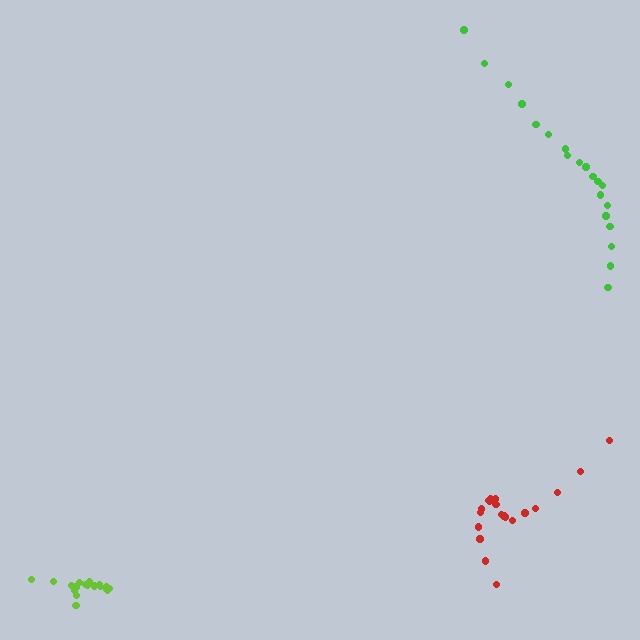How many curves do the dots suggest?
There are 3 distinct paths.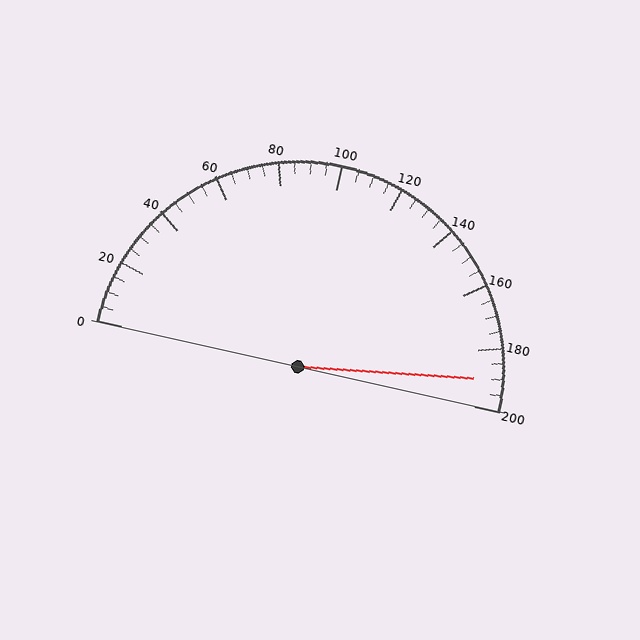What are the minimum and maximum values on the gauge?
The gauge ranges from 0 to 200.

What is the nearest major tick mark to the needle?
The nearest major tick mark is 200.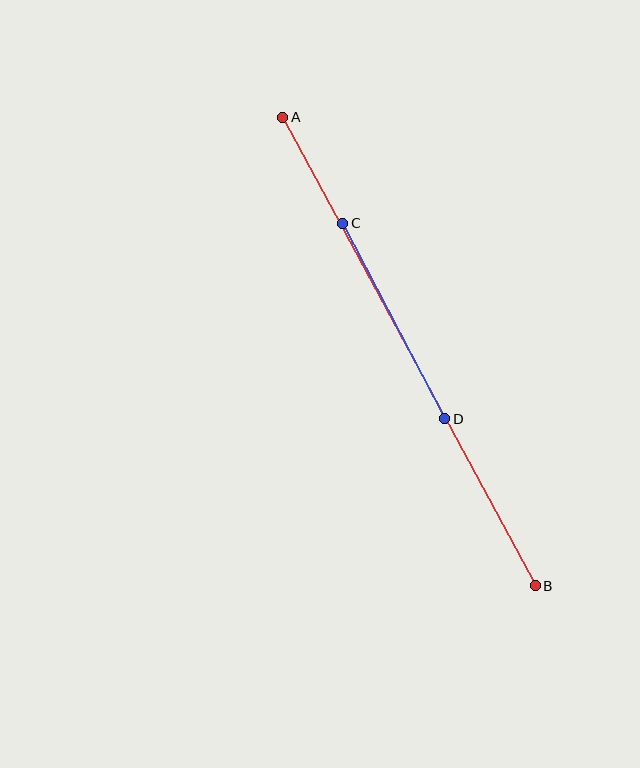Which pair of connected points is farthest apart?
Points A and B are farthest apart.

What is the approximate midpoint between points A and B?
The midpoint is at approximately (409, 352) pixels.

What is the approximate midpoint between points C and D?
The midpoint is at approximately (394, 321) pixels.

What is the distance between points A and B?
The distance is approximately 532 pixels.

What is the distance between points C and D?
The distance is approximately 221 pixels.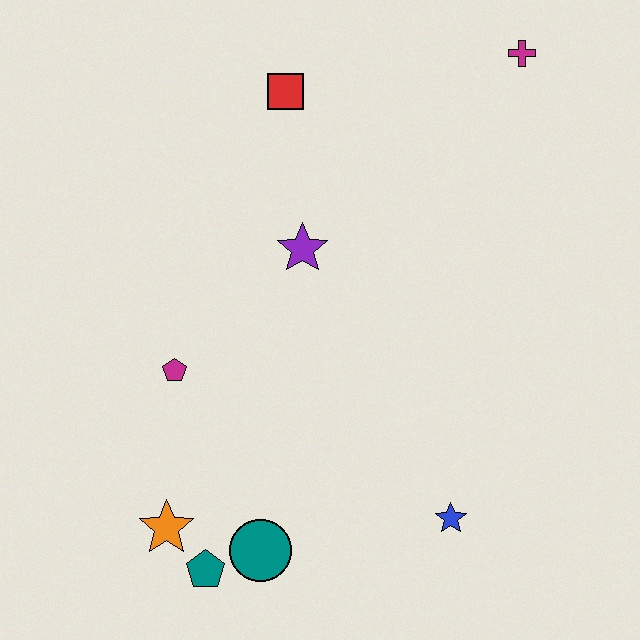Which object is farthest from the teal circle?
The magenta cross is farthest from the teal circle.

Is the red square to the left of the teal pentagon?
No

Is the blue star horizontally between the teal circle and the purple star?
No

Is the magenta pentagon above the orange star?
Yes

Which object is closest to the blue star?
The teal circle is closest to the blue star.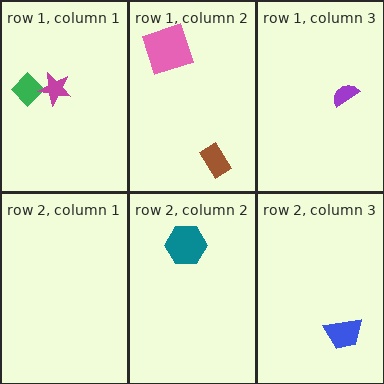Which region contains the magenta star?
The row 1, column 1 region.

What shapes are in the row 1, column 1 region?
The green diamond, the magenta star.